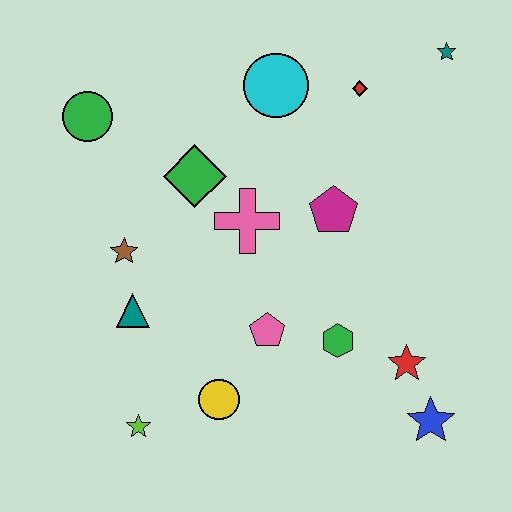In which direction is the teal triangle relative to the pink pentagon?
The teal triangle is to the left of the pink pentagon.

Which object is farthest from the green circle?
The blue star is farthest from the green circle.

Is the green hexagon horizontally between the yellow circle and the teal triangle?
No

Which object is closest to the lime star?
The yellow circle is closest to the lime star.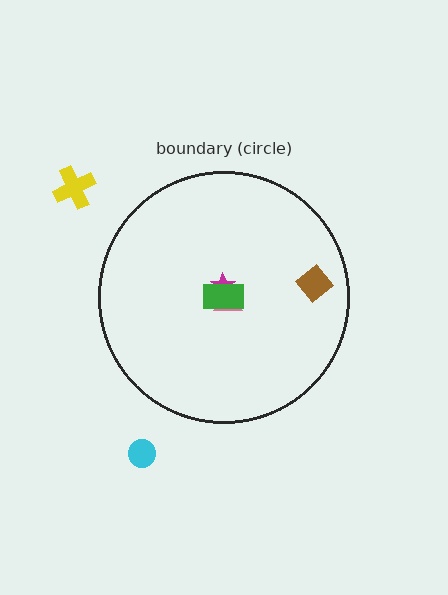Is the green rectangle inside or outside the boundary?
Inside.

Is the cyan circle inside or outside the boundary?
Outside.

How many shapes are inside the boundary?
4 inside, 2 outside.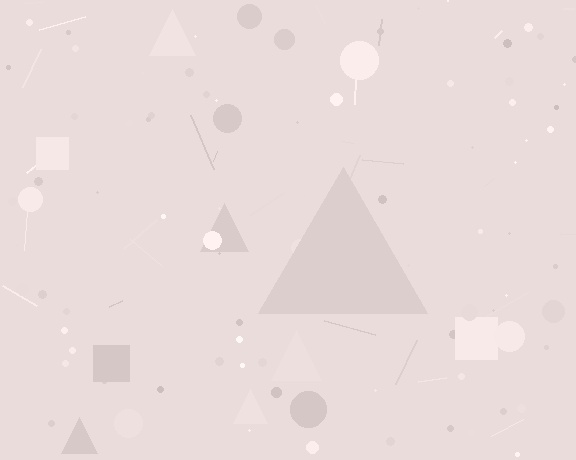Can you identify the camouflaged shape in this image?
The camouflaged shape is a triangle.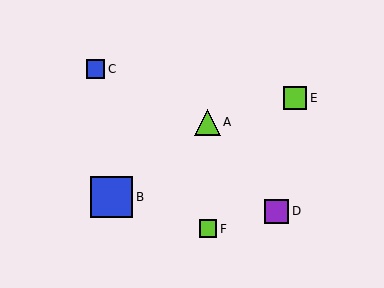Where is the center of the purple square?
The center of the purple square is at (277, 211).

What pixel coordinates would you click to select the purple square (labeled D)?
Click at (277, 211) to select the purple square D.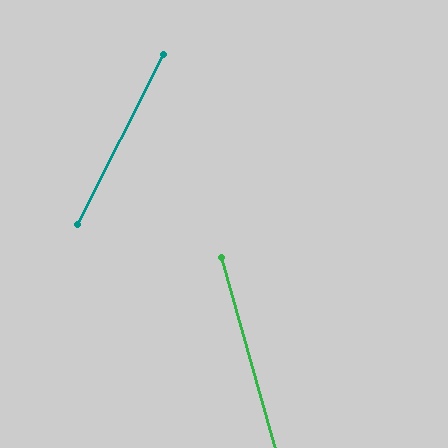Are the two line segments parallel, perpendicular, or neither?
Neither parallel nor perpendicular — they differ by about 42°.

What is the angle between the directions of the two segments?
Approximately 42 degrees.